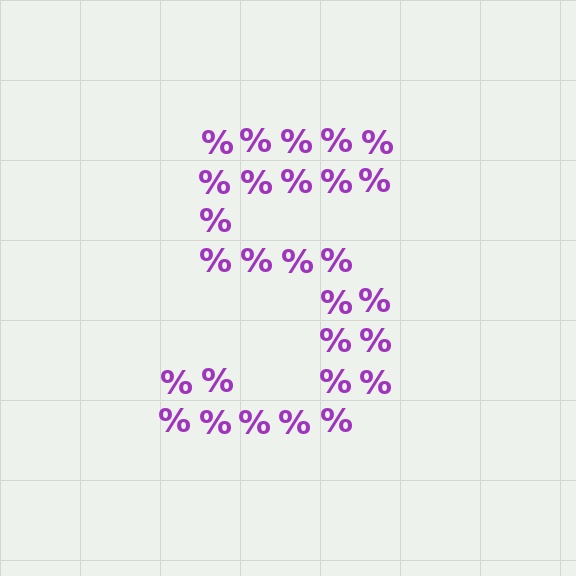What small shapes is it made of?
It is made of small percent signs.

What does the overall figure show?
The overall figure shows the digit 5.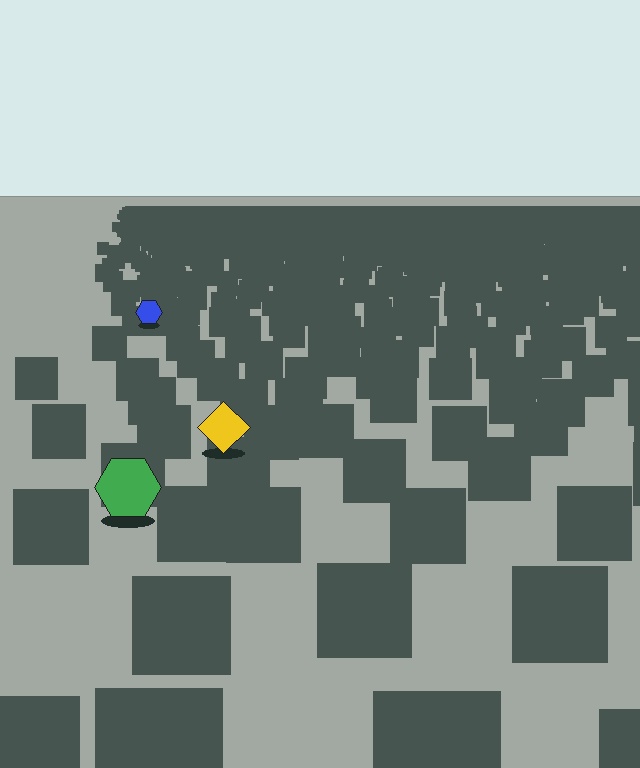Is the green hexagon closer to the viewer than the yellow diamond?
Yes. The green hexagon is closer — you can tell from the texture gradient: the ground texture is coarser near it.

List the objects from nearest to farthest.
From nearest to farthest: the green hexagon, the yellow diamond, the blue hexagon.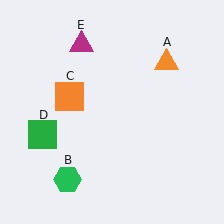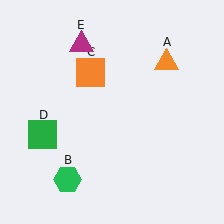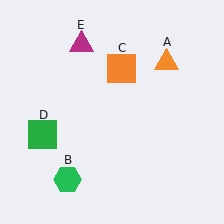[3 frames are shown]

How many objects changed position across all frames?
1 object changed position: orange square (object C).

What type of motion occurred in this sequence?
The orange square (object C) rotated clockwise around the center of the scene.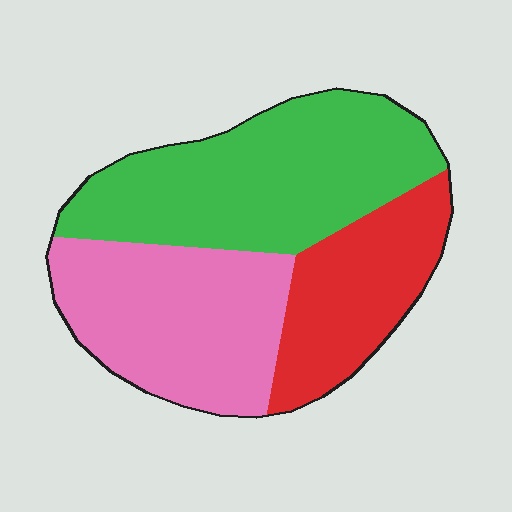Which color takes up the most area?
Green, at roughly 40%.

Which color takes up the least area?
Red, at roughly 25%.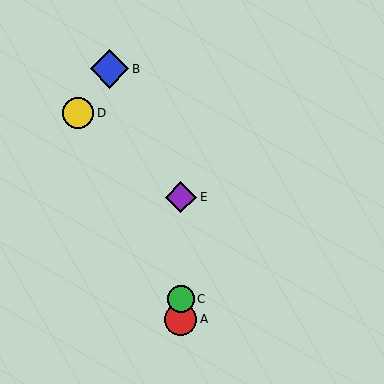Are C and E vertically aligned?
Yes, both are at x≈181.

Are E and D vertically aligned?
No, E is at x≈181 and D is at x≈78.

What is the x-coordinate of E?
Object E is at x≈181.